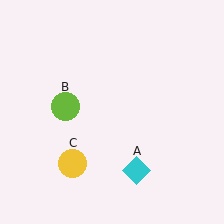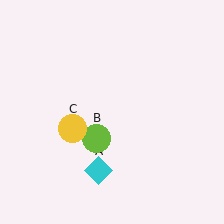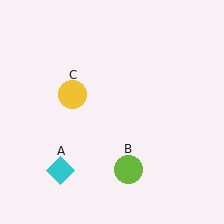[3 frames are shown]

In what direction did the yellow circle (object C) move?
The yellow circle (object C) moved up.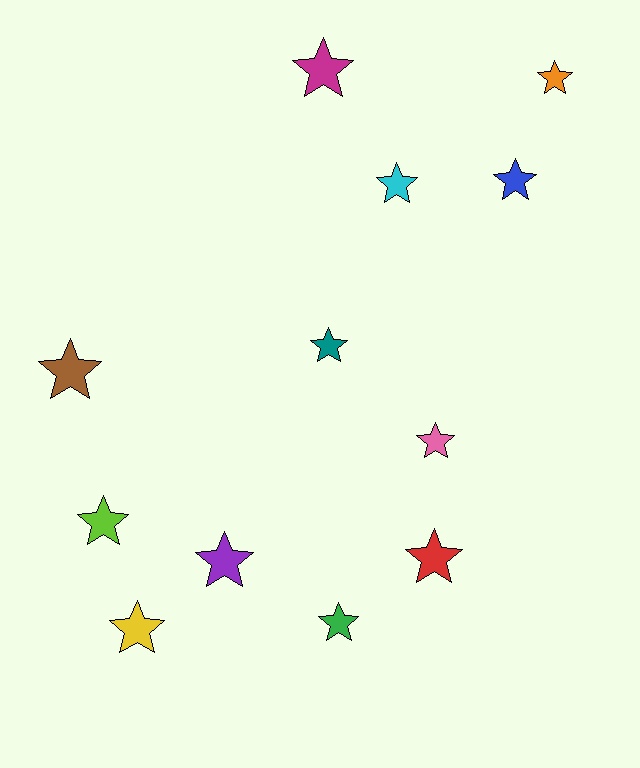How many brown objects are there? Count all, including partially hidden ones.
There is 1 brown object.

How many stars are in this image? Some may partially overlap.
There are 12 stars.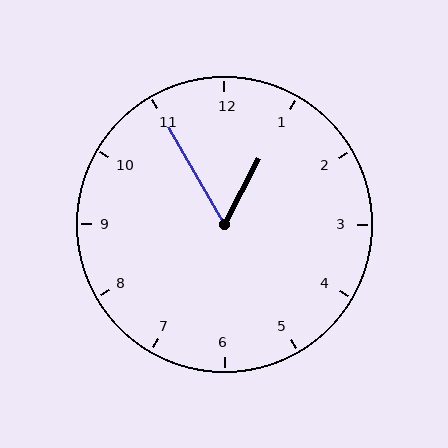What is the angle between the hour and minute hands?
Approximately 58 degrees.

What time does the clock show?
12:55.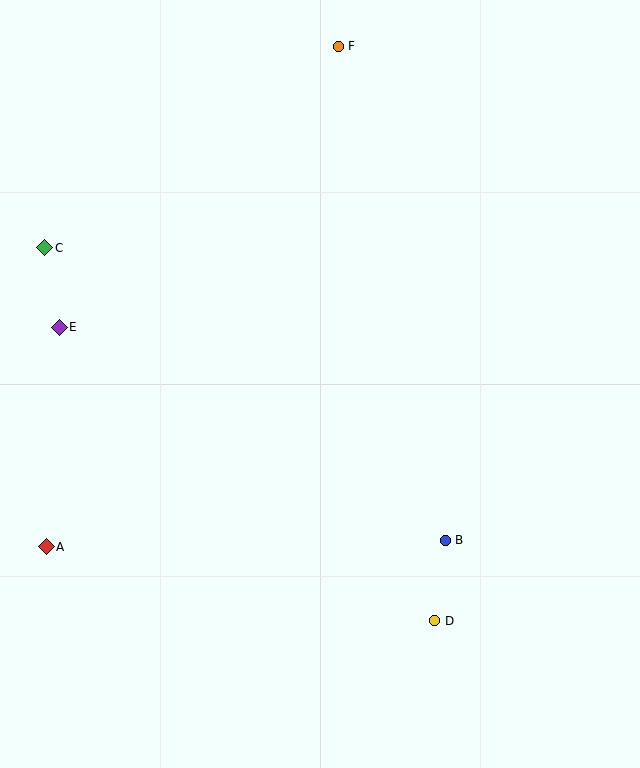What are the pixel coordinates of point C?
Point C is at (45, 248).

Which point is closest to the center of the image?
Point B at (445, 540) is closest to the center.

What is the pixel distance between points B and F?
The distance between B and F is 506 pixels.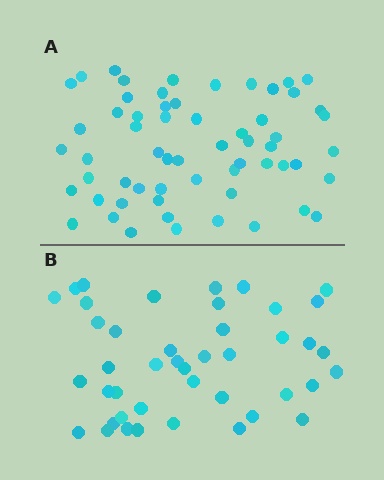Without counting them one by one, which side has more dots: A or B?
Region A (the top region) has more dots.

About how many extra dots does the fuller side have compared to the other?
Region A has approximately 15 more dots than region B.